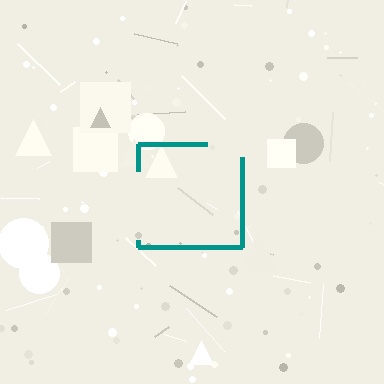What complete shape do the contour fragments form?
The contour fragments form a square.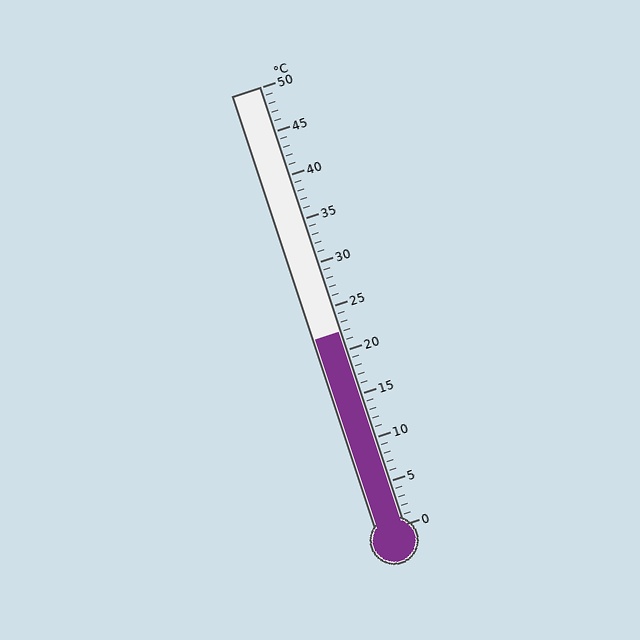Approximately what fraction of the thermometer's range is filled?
The thermometer is filled to approximately 45% of its range.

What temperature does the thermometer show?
The thermometer shows approximately 22°C.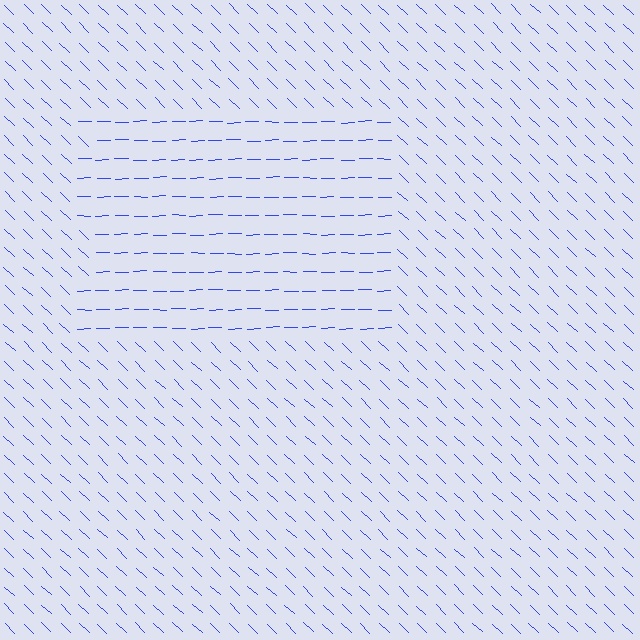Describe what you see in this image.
The image is filled with small blue line segments. A rectangle region in the image has lines oriented differently from the surrounding lines, creating a visible texture boundary.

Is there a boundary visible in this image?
Yes, there is a texture boundary formed by a change in line orientation.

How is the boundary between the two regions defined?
The boundary is defined purely by a change in line orientation (approximately 45 degrees difference). All lines are the same color and thickness.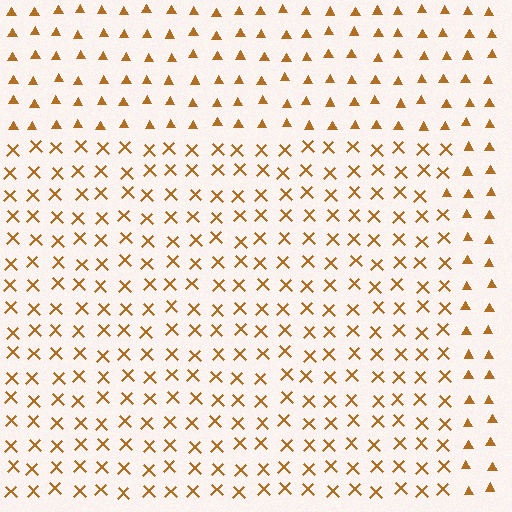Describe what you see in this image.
The image is filled with small brown elements arranged in a uniform grid. A rectangle-shaped region contains X marks, while the surrounding area contains triangles. The boundary is defined purely by the change in element shape.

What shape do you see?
I see a rectangle.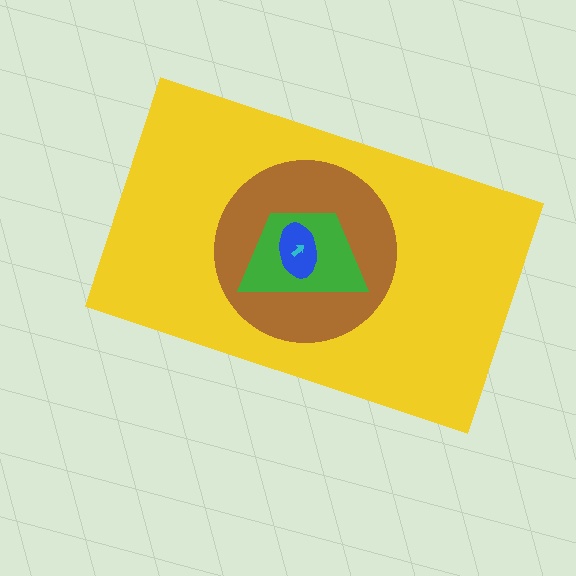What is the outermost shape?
The yellow rectangle.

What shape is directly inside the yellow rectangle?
The brown circle.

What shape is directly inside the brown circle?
The green trapezoid.